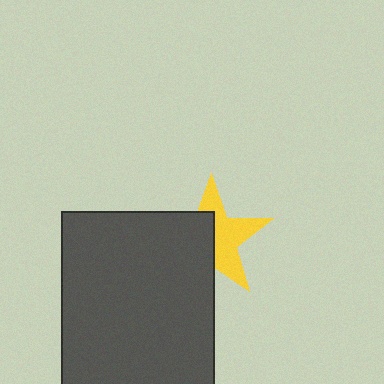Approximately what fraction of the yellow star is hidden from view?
Roughly 49% of the yellow star is hidden behind the dark gray rectangle.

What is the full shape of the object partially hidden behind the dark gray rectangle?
The partially hidden object is a yellow star.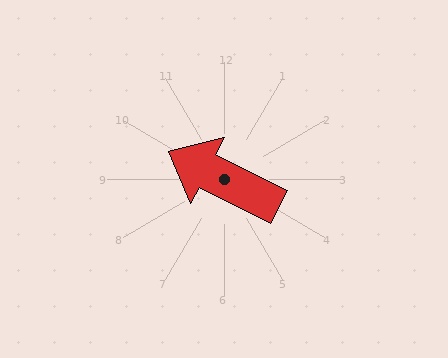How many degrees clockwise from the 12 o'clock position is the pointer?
Approximately 297 degrees.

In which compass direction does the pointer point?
Northwest.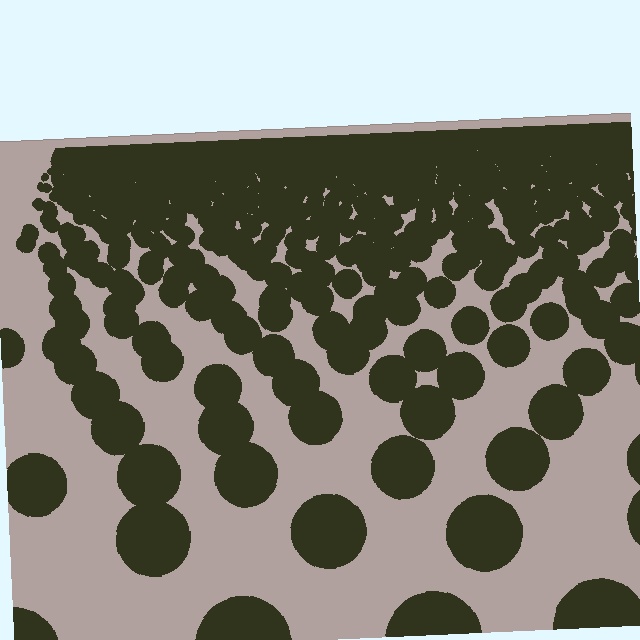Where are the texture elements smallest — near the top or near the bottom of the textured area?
Near the top.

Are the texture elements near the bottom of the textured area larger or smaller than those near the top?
Larger. Near the bottom, elements are closer to the viewer and appear at a bigger on-screen size.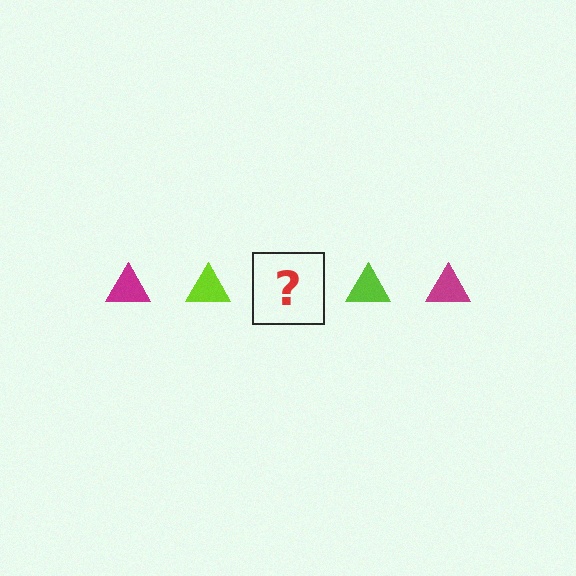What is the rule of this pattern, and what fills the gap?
The rule is that the pattern cycles through magenta, lime triangles. The gap should be filled with a magenta triangle.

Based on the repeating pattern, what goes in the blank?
The blank should be a magenta triangle.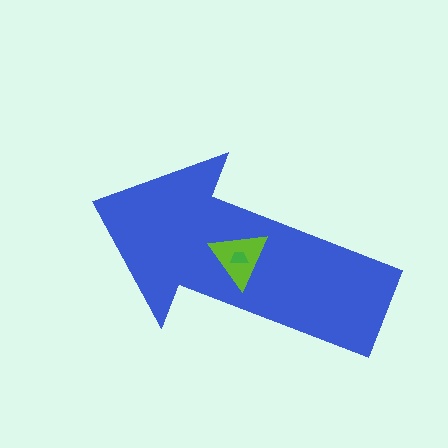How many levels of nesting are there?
3.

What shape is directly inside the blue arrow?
The lime triangle.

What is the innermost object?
The green trapezoid.